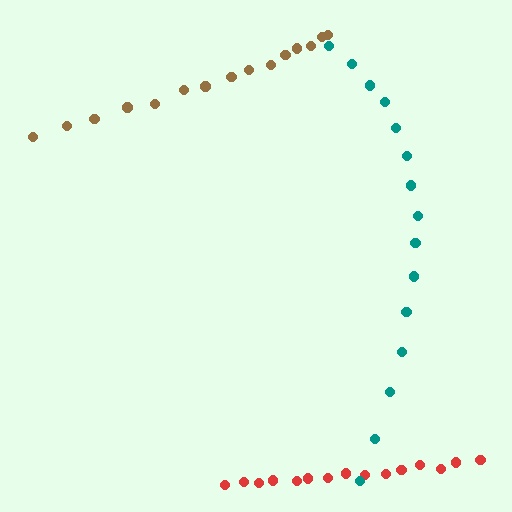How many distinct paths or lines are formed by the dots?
There are 3 distinct paths.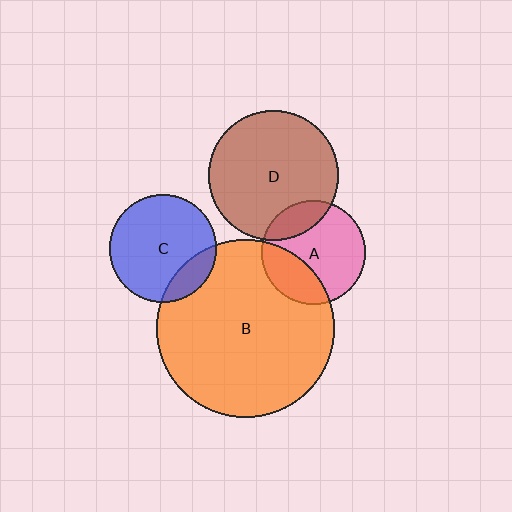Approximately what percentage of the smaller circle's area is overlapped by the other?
Approximately 20%.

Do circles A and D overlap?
Yes.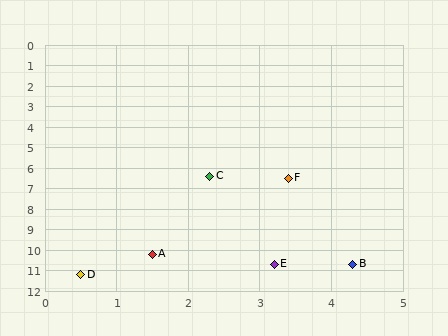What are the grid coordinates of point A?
Point A is at approximately (1.5, 10.2).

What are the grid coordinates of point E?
Point E is at approximately (3.2, 10.7).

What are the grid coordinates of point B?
Point B is at approximately (4.3, 10.7).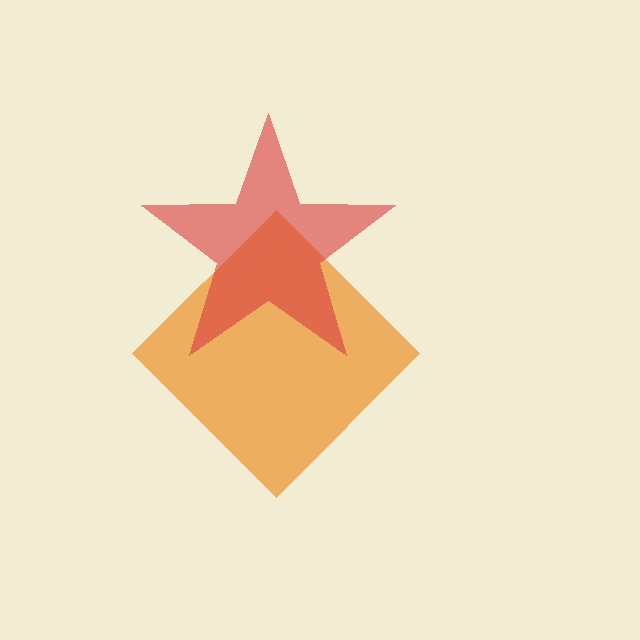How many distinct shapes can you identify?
There are 2 distinct shapes: an orange diamond, a red star.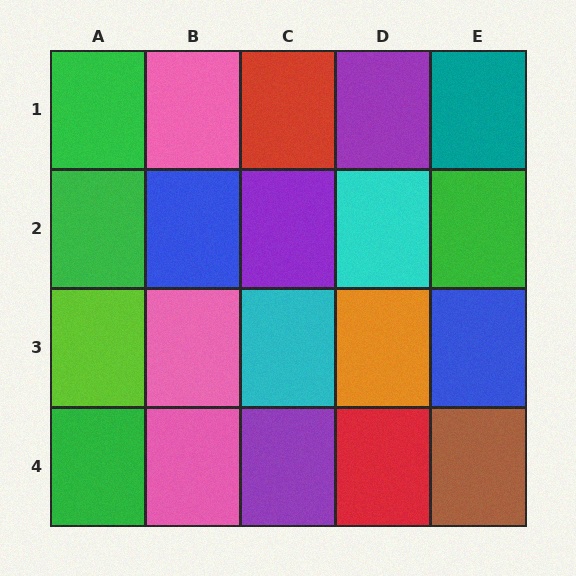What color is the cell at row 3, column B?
Pink.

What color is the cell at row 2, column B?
Blue.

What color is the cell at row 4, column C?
Purple.